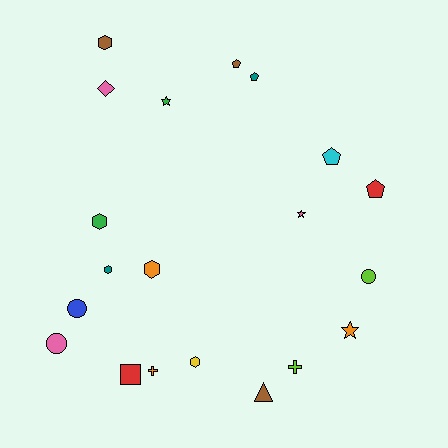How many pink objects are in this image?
There are 3 pink objects.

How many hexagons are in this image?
There are 5 hexagons.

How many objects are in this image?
There are 20 objects.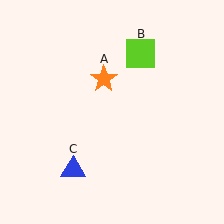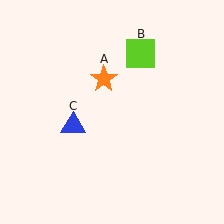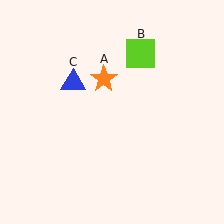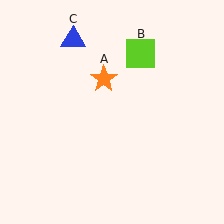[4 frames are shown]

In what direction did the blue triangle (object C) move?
The blue triangle (object C) moved up.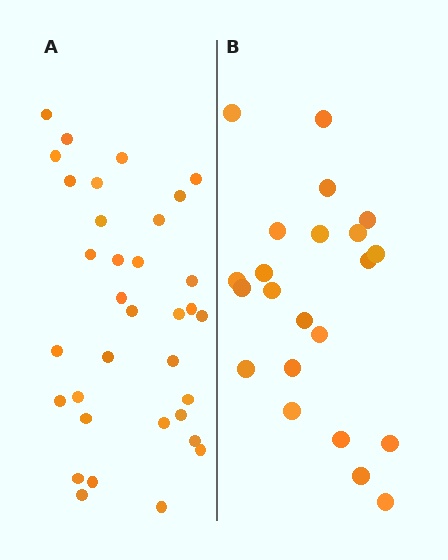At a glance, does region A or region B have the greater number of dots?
Region A (the left region) has more dots.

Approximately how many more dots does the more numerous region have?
Region A has roughly 12 or so more dots than region B.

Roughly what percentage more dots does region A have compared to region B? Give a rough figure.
About 55% more.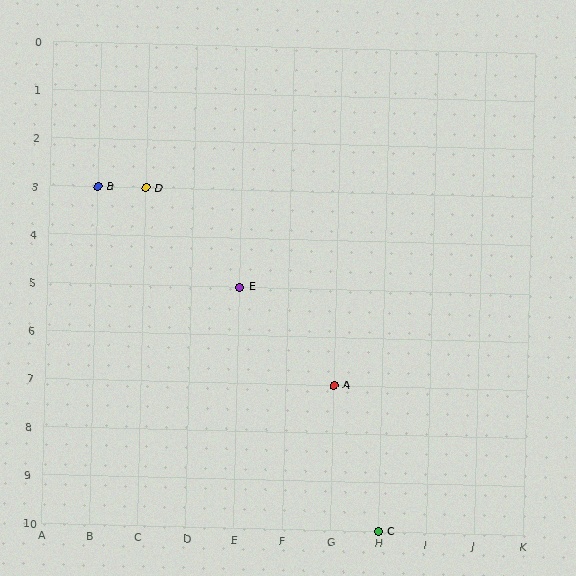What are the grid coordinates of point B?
Point B is at grid coordinates (B, 3).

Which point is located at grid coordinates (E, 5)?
Point E is at (E, 5).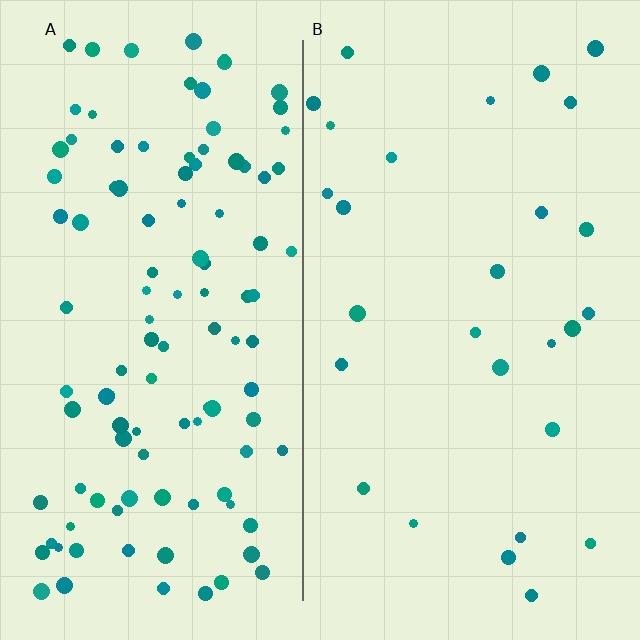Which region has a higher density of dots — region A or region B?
A (the left).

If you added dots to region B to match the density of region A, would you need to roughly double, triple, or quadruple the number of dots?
Approximately quadruple.